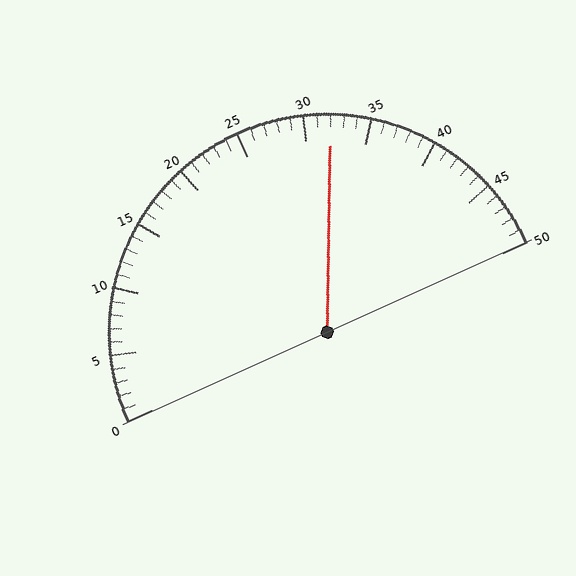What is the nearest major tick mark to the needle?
The nearest major tick mark is 30.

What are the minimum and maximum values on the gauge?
The gauge ranges from 0 to 50.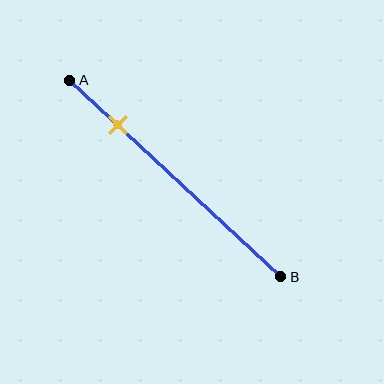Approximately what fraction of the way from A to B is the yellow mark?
The yellow mark is approximately 25% of the way from A to B.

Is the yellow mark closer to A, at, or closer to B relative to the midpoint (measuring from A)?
The yellow mark is closer to point A than the midpoint of segment AB.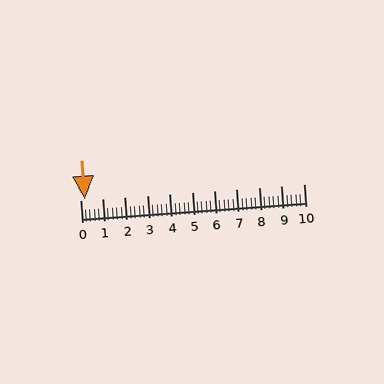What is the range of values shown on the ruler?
The ruler shows values from 0 to 10.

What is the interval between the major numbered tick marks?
The major tick marks are spaced 1 units apart.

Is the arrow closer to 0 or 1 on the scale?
The arrow is closer to 0.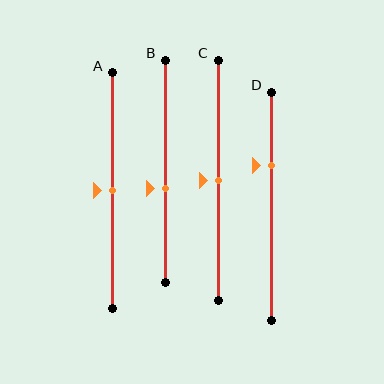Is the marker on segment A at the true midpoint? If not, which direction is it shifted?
Yes, the marker on segment A is at the true midpoint.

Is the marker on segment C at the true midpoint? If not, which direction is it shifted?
Yes, the marker on segment C is at the true midpoint.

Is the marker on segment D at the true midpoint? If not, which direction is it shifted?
No, the marker on segment D is shifted upward by about 18% of the segment length.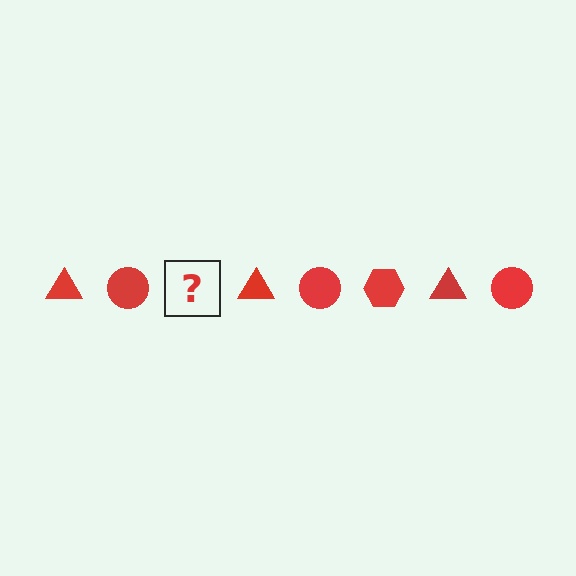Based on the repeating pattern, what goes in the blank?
The blank should be a red hexagon.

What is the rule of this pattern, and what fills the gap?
The rule is that the pattern cycles through triangle, circle, hexagon shapes in red. The gap should be filled with a red hexagon.